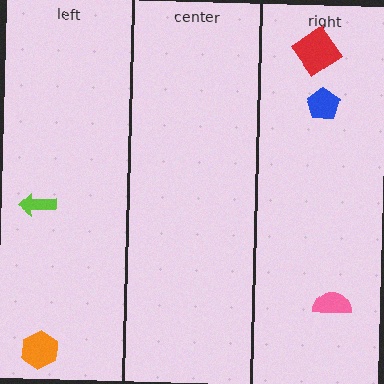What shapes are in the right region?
The blue pentagon, the pink semicircle, the red diamond.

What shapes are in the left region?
The lime arrow, the orange hexagon.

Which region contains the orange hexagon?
The left region.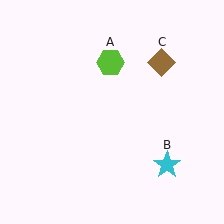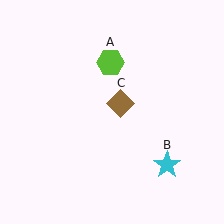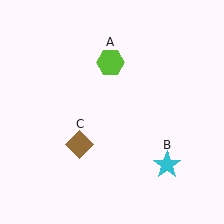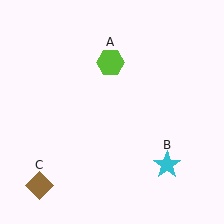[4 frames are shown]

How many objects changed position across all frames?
1 object changed position: brown diamond (object C).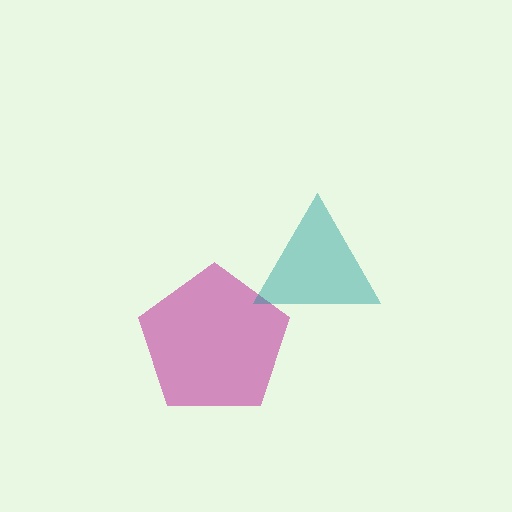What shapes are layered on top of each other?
The layered shapes are: a magenta pentagon, a teal triangle.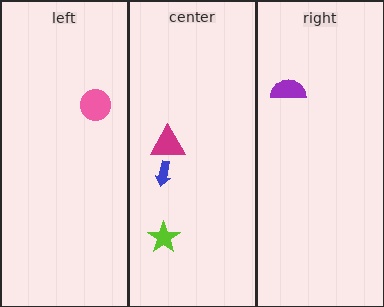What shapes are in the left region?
The pink circle.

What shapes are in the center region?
The lime star, the blue arrow, the magenta triangle.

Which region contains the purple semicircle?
The right region.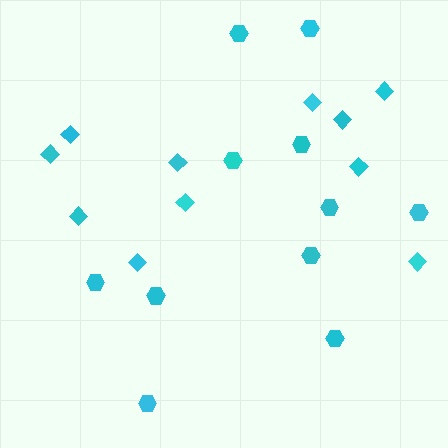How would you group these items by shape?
There are 2 groups: one group of hexagons (11) and one group of diamonds (11).